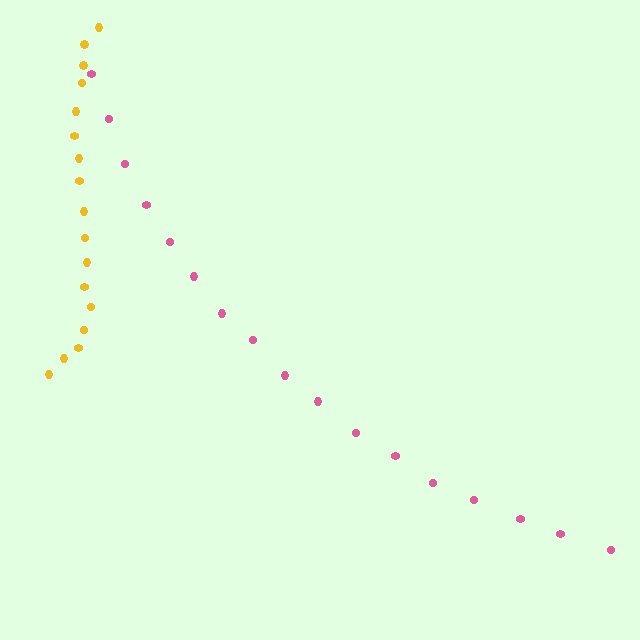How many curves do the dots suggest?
There are 2 distinct paths.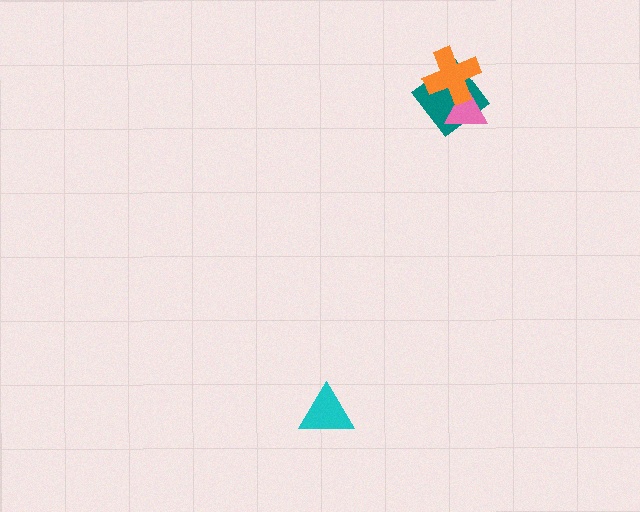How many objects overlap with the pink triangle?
2 objects overlap with the pink triangle.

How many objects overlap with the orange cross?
2 objects overlap with the orange cross.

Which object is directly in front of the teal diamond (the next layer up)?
The pink triangle is directly in front of the teal diamond.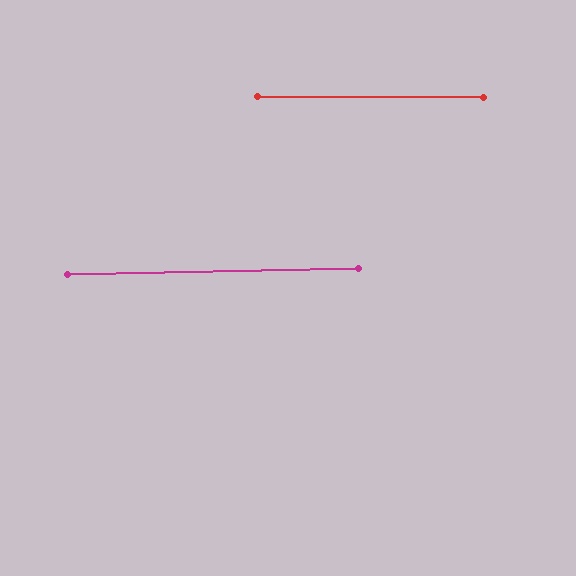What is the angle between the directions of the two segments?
Approximately 1 degree.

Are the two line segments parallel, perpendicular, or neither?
Parallel — their directions differ by only 1.5°.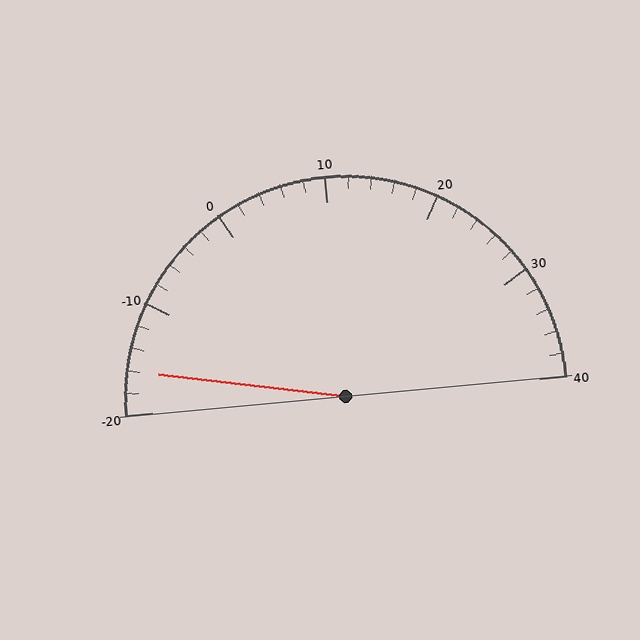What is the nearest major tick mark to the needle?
The nearest major tick mark is -20.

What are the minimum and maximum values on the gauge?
The gauge ranges from -20 to 40.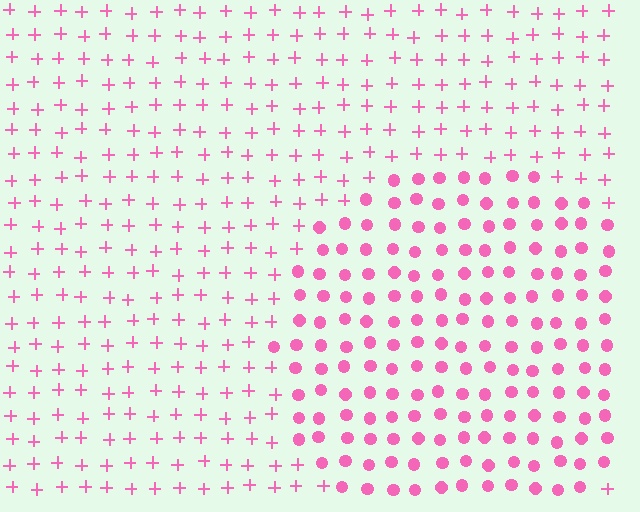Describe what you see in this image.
The image is filled with small pink elements arranged in a uniform grid. A circle-shaped region contains circles, while the surrounding area contains plus signs. The boundary is defined purely by the change in element shape.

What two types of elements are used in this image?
The image uses circles inside the circle region and plus signs outside it.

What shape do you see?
I see a circle.